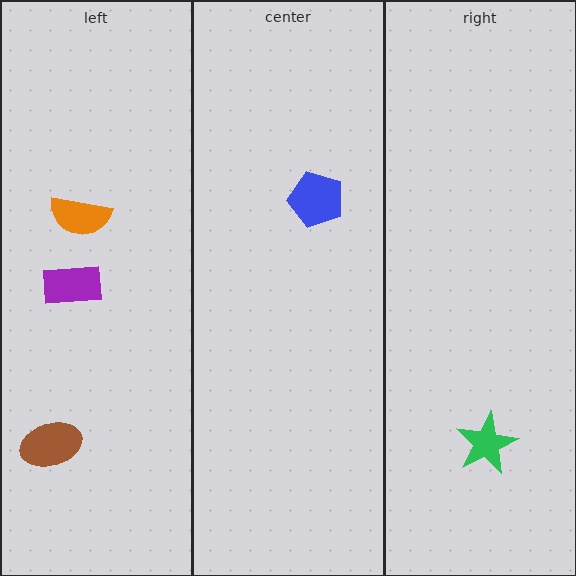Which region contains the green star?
The right region.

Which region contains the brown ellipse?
The left region.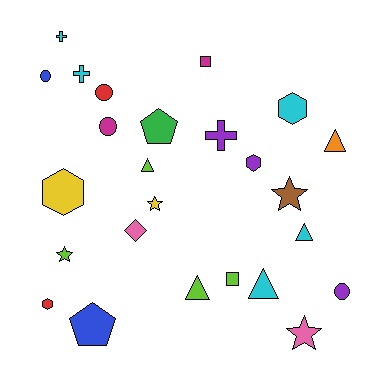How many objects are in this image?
There are 25 objects.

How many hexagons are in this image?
There are 4 hexagons.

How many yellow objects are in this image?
There are 2 yellow objects.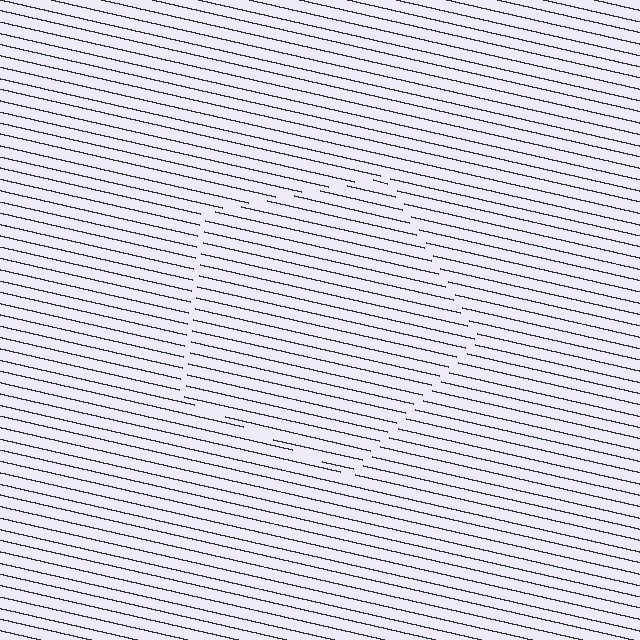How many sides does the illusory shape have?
5 sides — the line-ends trace a pentagon.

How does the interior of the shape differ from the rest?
The interior of the shape contains the same grating, shifted by half a period — the contour is defined by the phase discontinuity where line-ends from the inner and outer gratings abut.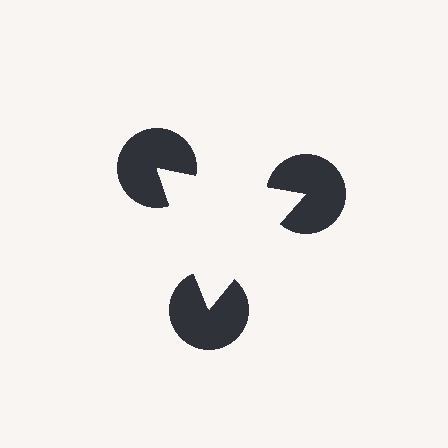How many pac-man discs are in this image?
There are 3 — one at each vertex of the illusory triangle.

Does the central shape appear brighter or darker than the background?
It typically appears slightly brighter than the background, even though no actual brightness change is drawn.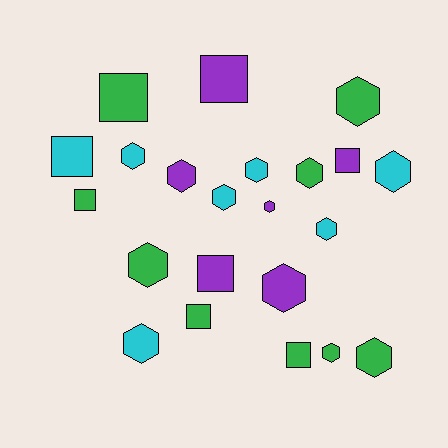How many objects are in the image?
There are 22 objects.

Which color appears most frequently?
Green, with 9 objects.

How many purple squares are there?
There are 3 purple squares.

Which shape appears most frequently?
Hexagon, with 14 objects.